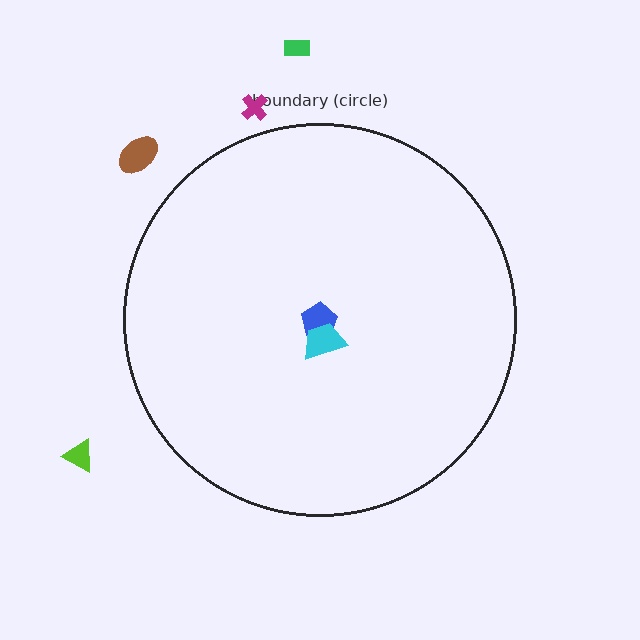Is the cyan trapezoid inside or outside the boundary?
Inside.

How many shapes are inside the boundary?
2 inside, 4 outside.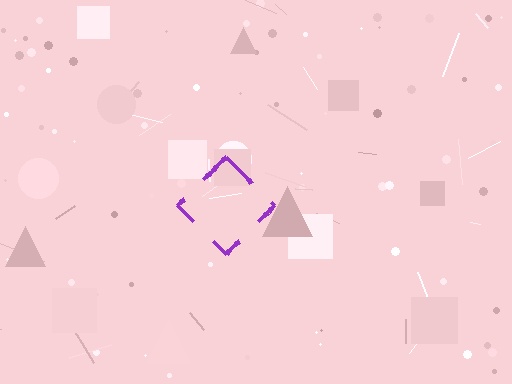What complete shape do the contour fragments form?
The contour fragments form a diamond.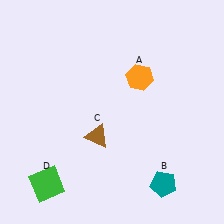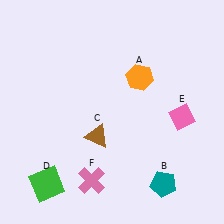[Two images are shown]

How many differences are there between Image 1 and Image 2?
There are 2 differences between the two images.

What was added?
A pink diamond (E), a pink cross (F) were added in Image 2.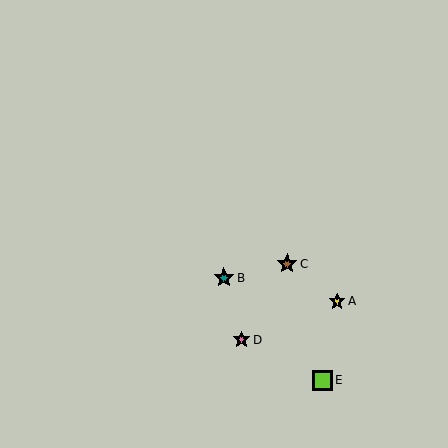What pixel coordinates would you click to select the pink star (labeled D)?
Click at (242, 340) to select the pink star D.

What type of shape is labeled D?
Shape D is a pink star.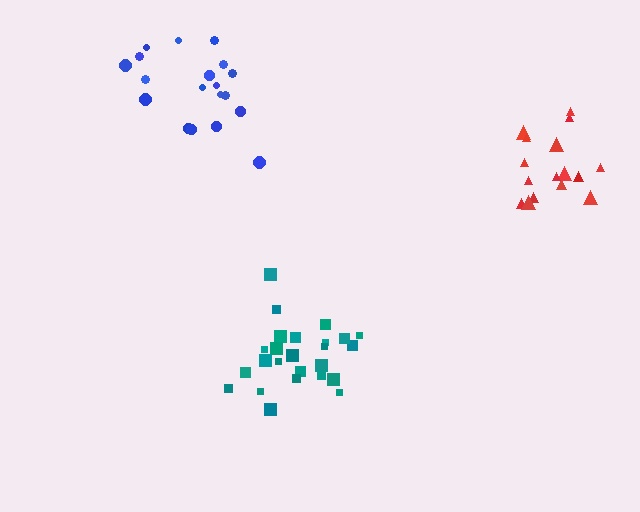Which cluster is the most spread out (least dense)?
Red.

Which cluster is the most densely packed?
Teal.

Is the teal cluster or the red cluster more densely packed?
Teal.